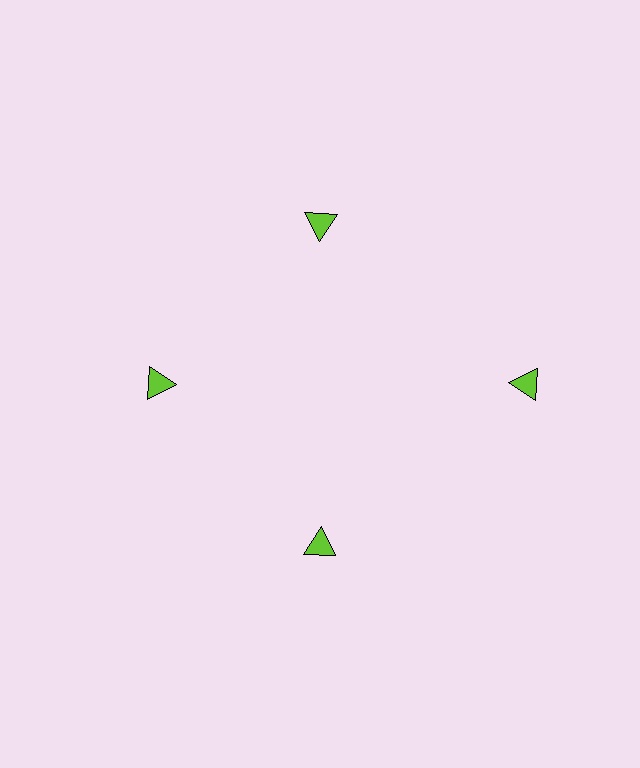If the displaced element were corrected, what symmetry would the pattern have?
It would have 4-fold rotational symmetry — the pattern would map onto itself every 90 degrees.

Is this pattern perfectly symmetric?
No. The 4 lime triangles are arranged in a ring, but one element near the 3 o'clock position is pushed outward from the center, breaking the 4-fold rotational symmetry.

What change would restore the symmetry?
The symmetry would be restored by moving it inward, back onto the ring so that all 4 triangles sit at equal angles and equal distance from the center.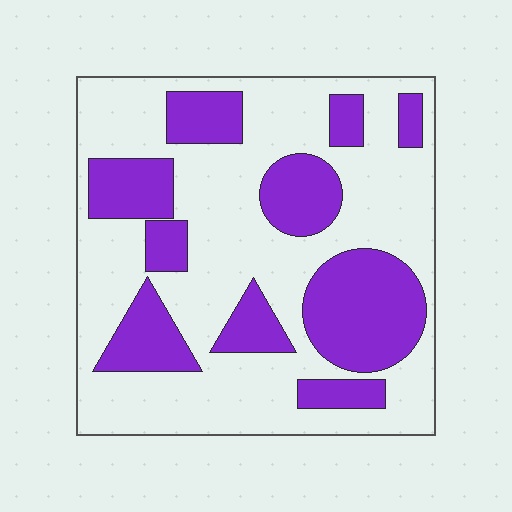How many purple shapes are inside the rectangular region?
10.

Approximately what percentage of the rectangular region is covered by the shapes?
Approximately 35%.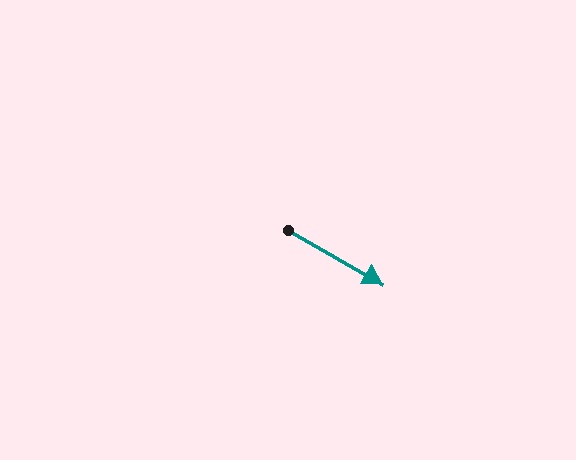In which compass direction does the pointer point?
Southeast.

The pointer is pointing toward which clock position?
Roughly 4 o'clock.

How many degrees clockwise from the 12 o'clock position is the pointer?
Approximately 120 degrees.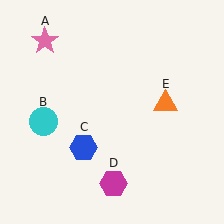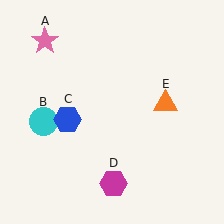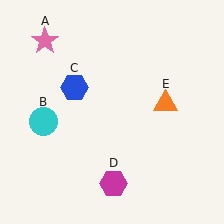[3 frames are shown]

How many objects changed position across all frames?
1 object changed position: blue hexagon (object C).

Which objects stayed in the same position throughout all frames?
Pink star (object A) and cyan circle (object B) and magenta hexagon (object D) and orange triangle (object E) remained stationary.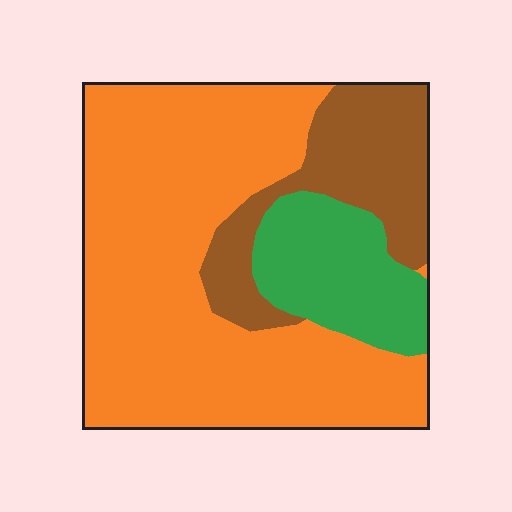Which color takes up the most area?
Orange, at roughly 65%.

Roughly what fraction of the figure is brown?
Brown covers roughly 20% of the figure.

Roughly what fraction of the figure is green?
Green takes up about one sixth (1/6) of the figure.